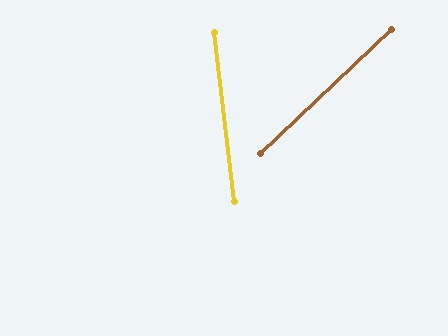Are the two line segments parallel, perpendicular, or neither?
Neither parallel nor perpendicular — they differ by about 54°.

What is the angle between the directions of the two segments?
Approximately 54 degrees.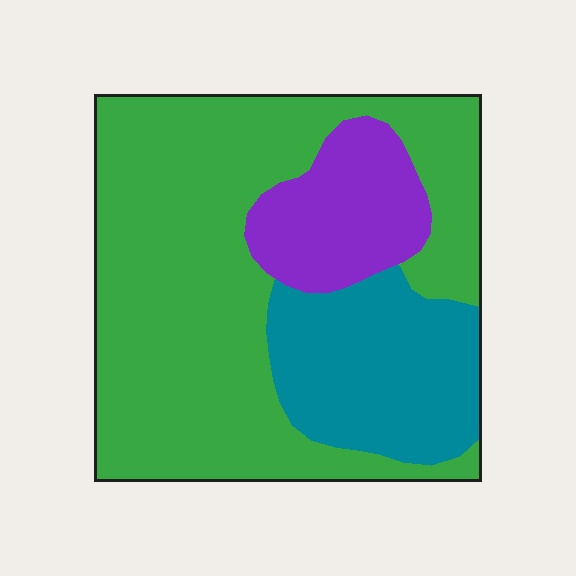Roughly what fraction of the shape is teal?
Teal takes up about one fifth (1/5) of the shape.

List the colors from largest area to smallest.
From largest to smallest: green, teal, purple.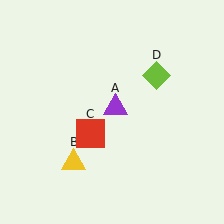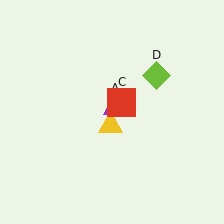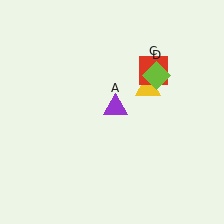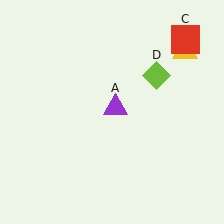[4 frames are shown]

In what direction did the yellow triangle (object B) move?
The yellow triangle (object B) moved up and to the right.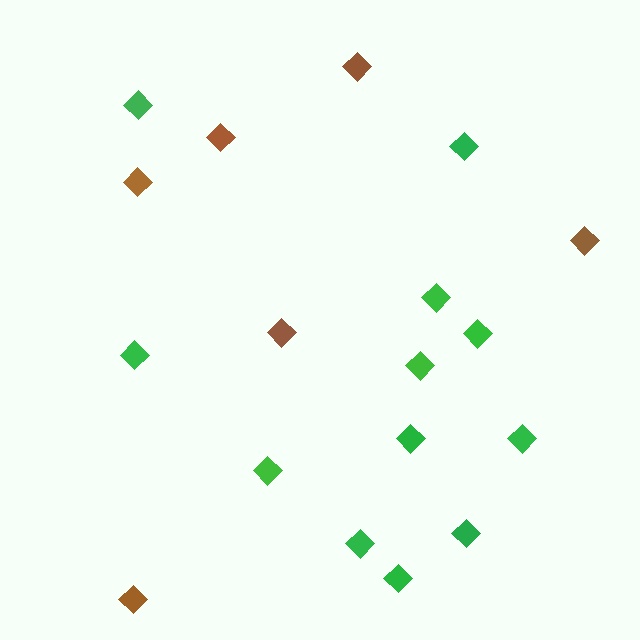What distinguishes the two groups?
There are 2 groups: one group of brown diamonds (6) and one group of green diamonds (12).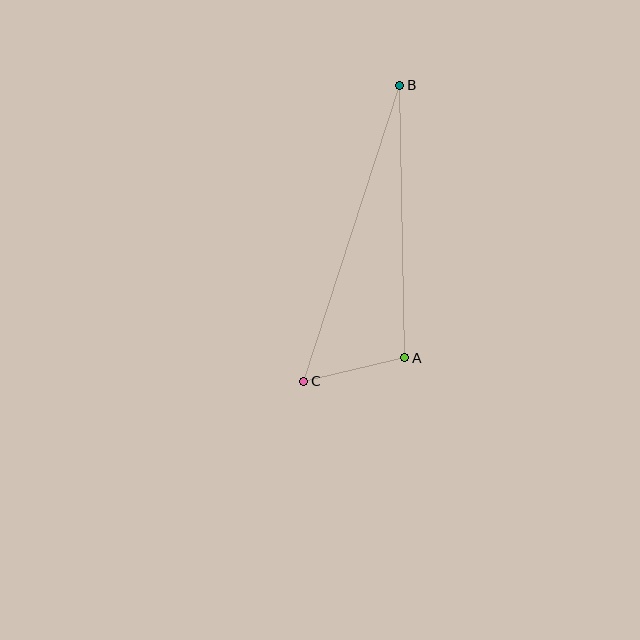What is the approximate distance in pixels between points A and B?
The distance between A and B is approximately 273 pixels.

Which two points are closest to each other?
Points A and C are closest to each other.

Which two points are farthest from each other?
Points B and C are farthest from each other.